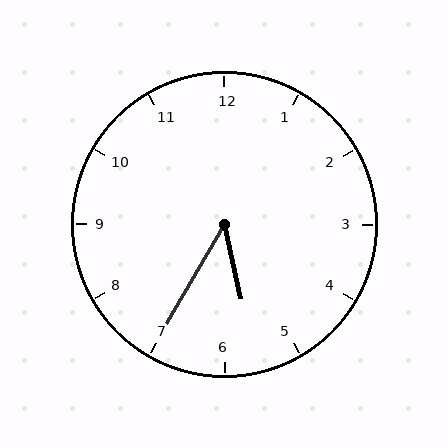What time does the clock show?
5:35.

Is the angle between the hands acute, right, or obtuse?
It is acute.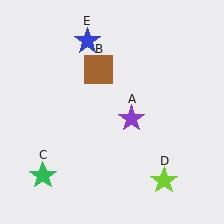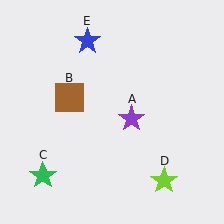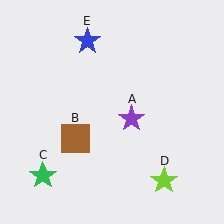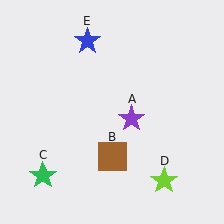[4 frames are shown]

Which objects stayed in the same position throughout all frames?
Purple star (object A) and green star (object C) and lime star (object D) and blue star (object E) remained stationary.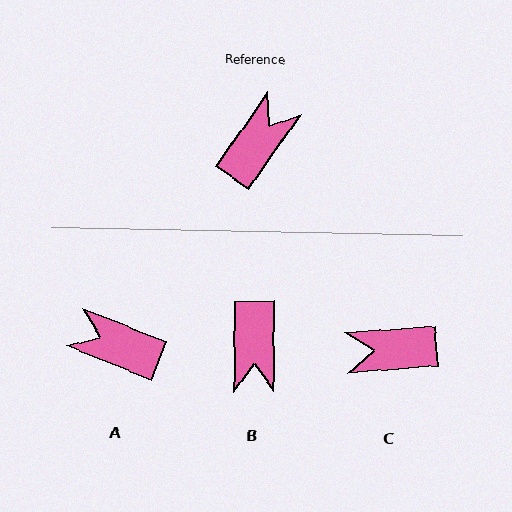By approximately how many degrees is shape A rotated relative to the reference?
Approximately 103 degrees counter-clockwise.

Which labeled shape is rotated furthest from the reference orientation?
B, about 146 degrees away.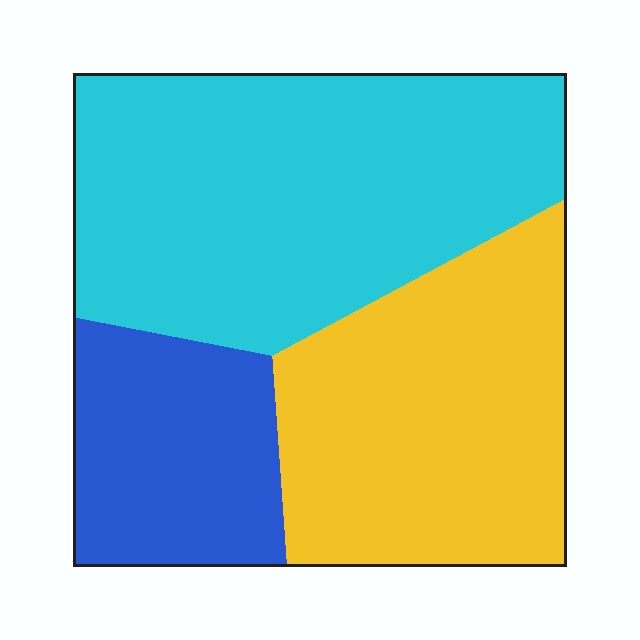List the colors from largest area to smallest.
From largest to smallest: cyan, yellow, blue.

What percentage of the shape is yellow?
Yellow covers roughly 35% of the shape.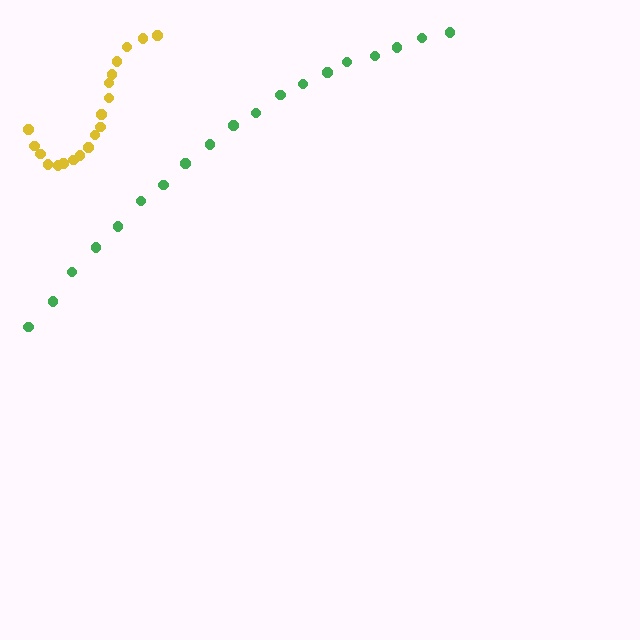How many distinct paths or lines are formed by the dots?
There are 2 distinct paths.